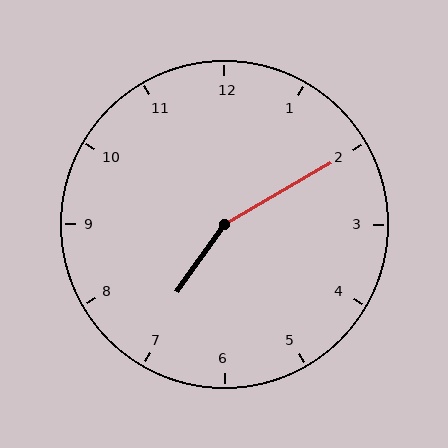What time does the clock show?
7:10.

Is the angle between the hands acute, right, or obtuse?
It is obtuse.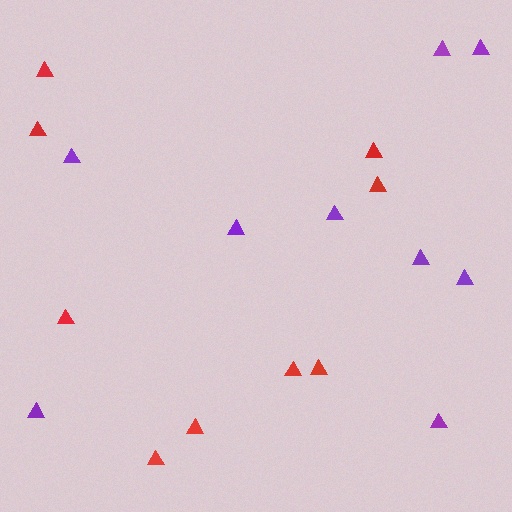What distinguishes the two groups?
There are 2 groups: one group of red triangles (9) and one group of purple triangles (9).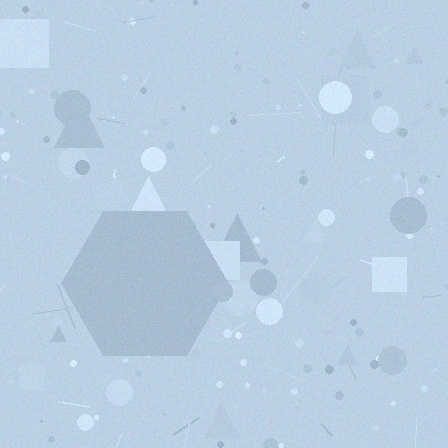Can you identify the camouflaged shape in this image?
The camouflaged shape is a hexagon.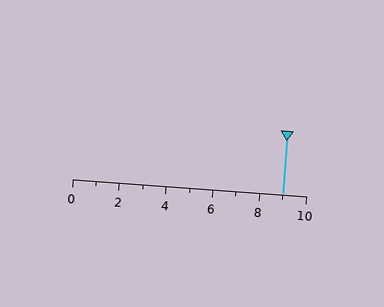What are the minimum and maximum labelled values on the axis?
The axis runs from 0 to 10.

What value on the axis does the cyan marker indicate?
The marker indicates approximately 9.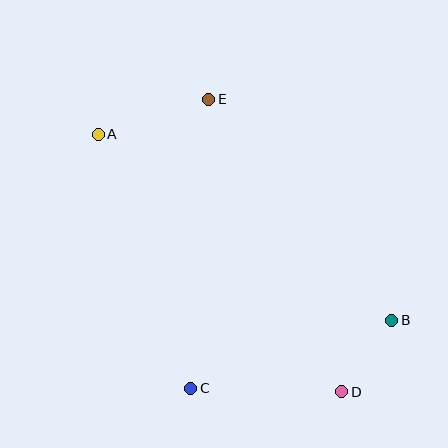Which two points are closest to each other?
Points B and D are closest to each other.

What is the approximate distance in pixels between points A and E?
The distance between A and E is approximately 116 pixels.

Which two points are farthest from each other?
Points A and D are farthest from each other.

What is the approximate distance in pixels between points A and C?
The distance between A and C is approximately 270 pixels.